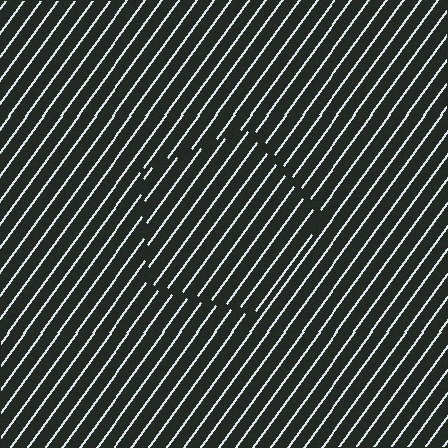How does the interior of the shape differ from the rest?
The interior of the shape contains the same grating, shifted by half a period — the contour is defined by the phase discontinuity where line-ends from the inner and outer gratings abut.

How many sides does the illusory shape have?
5 sides — the line-ends trace a pentagon.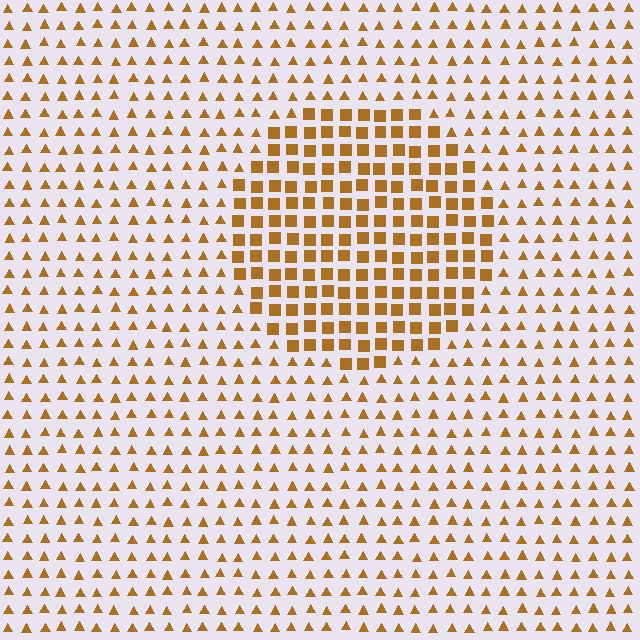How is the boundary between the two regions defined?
The boundary is defined by a change in element shape: squares inside vs. triangles outside. All elements share the same color and spacing.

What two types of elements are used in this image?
The image uses squares inside the circle region and triangles outside it.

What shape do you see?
I see a circle.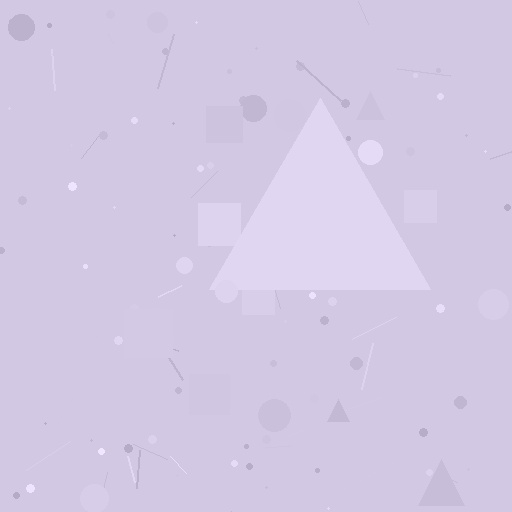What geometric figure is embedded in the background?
A triangle is embedded in the background.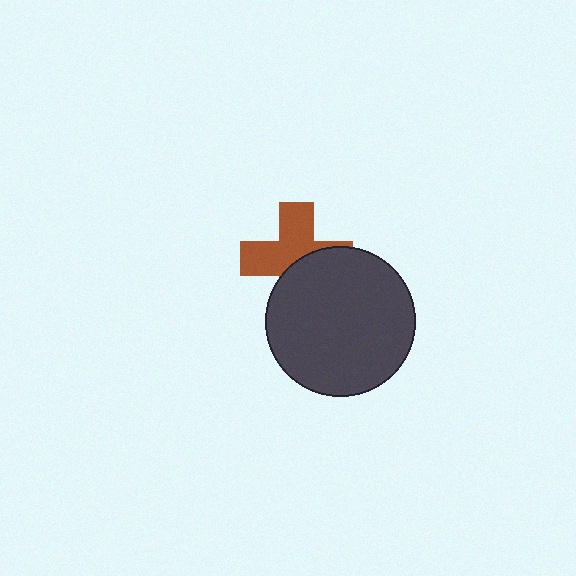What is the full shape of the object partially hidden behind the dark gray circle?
The partially hidden object is a brown cross.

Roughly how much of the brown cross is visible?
About half of it is visible (roughly 55%).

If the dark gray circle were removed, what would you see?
You would see the complete brown cross.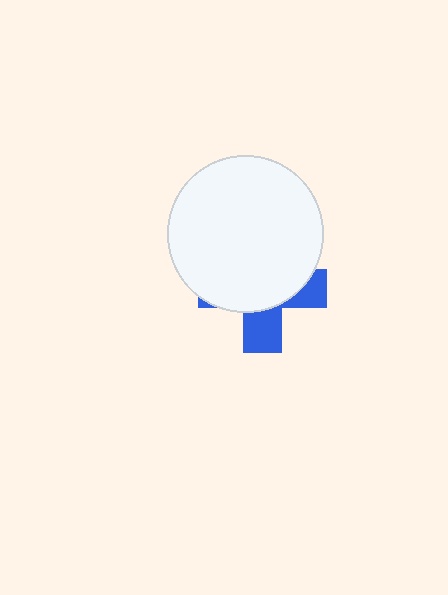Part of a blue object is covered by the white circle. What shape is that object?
It is a cross.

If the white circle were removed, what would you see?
You would see the complete blue cross.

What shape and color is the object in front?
The object in front is a white circle.